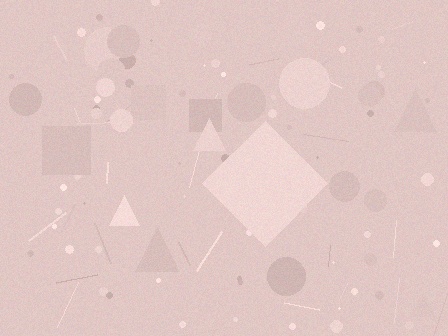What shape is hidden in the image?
A diamond is hidden in the image.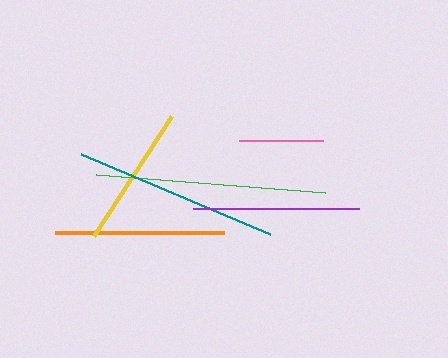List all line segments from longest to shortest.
From longest to shortest: green, teal, orange, purple, yellow, pink.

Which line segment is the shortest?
The pink line is the shortest at approximately 84 pixels.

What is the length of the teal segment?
The teal segment is approximately 205 pixels long.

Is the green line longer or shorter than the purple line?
The green line is longer than the purple line.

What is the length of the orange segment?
The orange segment is approximately 170 pixels long.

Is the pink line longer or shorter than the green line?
The green line is longer than the pink line.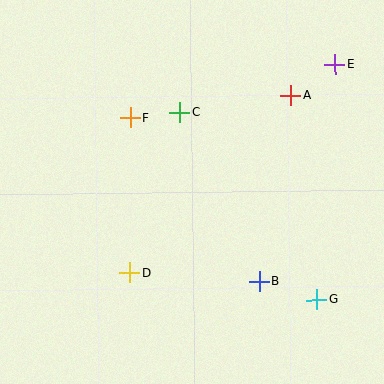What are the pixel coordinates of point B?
Point B is at (259, 282).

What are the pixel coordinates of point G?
Point G is at (317, 300).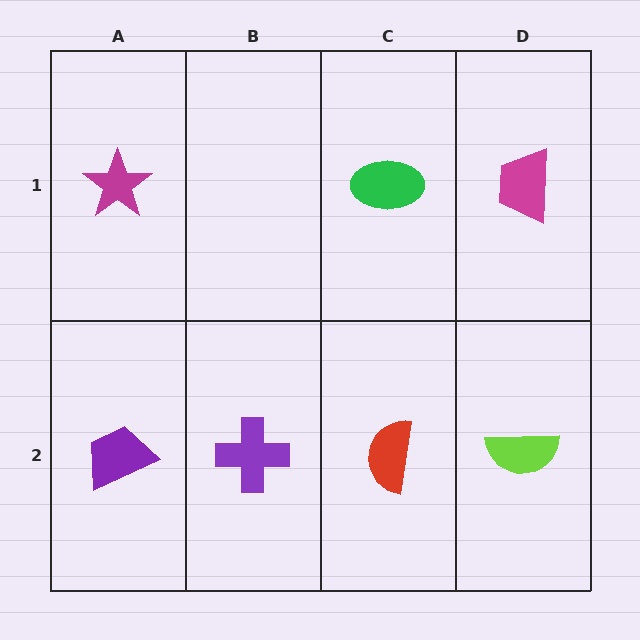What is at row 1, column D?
A magenta trapezoid.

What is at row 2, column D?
A lime semicircle.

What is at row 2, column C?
A red semicircle.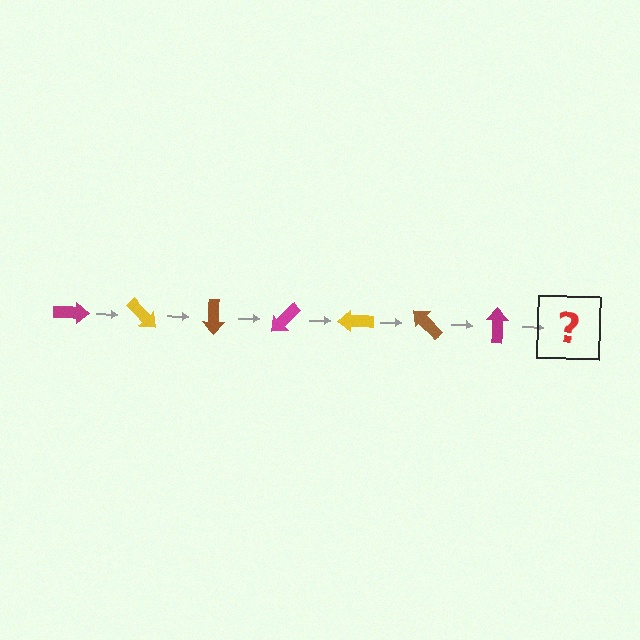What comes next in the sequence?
The next element should be a yellow arrow, rotated 315 degrees from the start.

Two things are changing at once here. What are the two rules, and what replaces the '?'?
The two rules are that it rotates 45 degrees each step and the color cycles through magenta, yellow, and brown. The '?' should be a yellow arrow, rotated 315 degrees from the start.